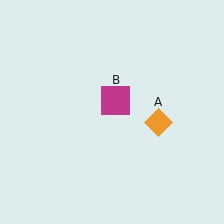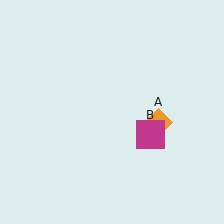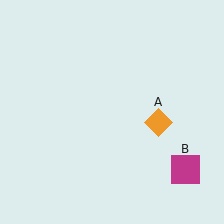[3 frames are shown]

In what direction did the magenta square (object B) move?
The magenta square (object B) moved down and to the right.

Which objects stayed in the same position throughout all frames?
Orange diamond (object A) remained stationary.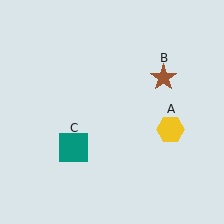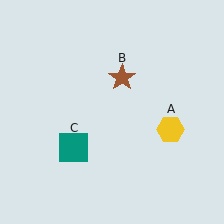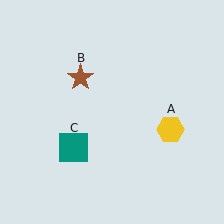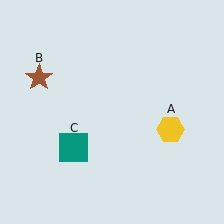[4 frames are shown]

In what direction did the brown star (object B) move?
The brown star (object B) moved left.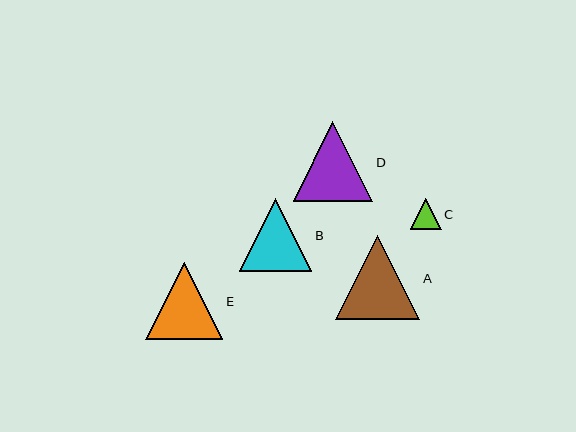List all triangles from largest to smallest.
From largest to smallest: A, D, E, B, C.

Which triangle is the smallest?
Triangle C is the smallest with a size of approximately 30 pixels.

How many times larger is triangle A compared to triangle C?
Triangle A is approximately 2.8 times the size of triangle C.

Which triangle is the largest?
Triangle A is the largest with a size of approximately 84 pixels.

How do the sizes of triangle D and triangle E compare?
Triangle D and triangle E are approximately the same size.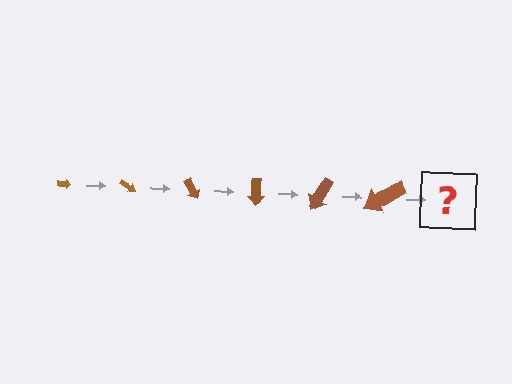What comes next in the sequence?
The next element should be an arrow, larger than the previous one and rotated 180 degrees from the start.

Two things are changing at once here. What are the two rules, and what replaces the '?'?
The two rules are that the arrow grows larger each step and it rotates 30 degrees each step. The '?' should be an arrow, larger than the previous one and rotated 180 degrees from the start.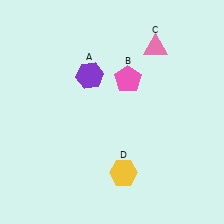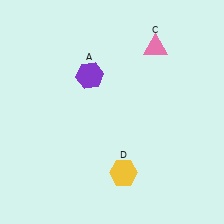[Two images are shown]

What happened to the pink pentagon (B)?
The pink pentagon (B) was removed in Image 2. It was in the top-right area of Image 1.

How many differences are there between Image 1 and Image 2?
There is 1 difference between the two images.